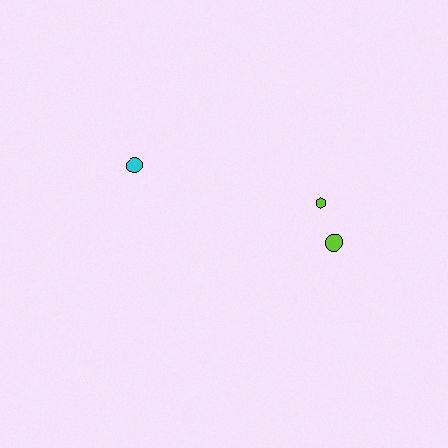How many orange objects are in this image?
There are no orange objects.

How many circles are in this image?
There are 2 circles.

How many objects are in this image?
There are 3 objects.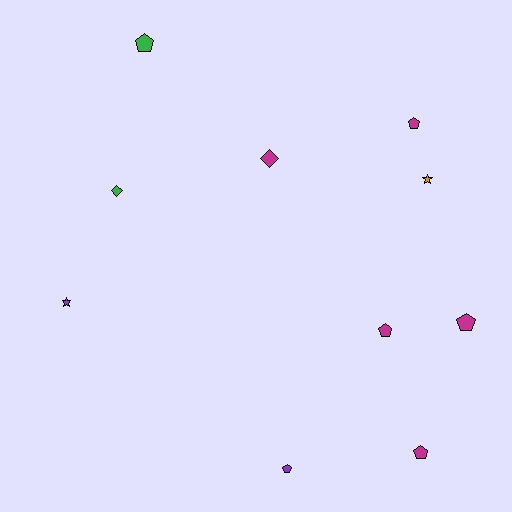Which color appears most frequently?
Magenta, with 5 objects.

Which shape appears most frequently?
Pentagon, with 6 objects.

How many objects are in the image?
There are 10 objects.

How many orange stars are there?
There is 1 orange star.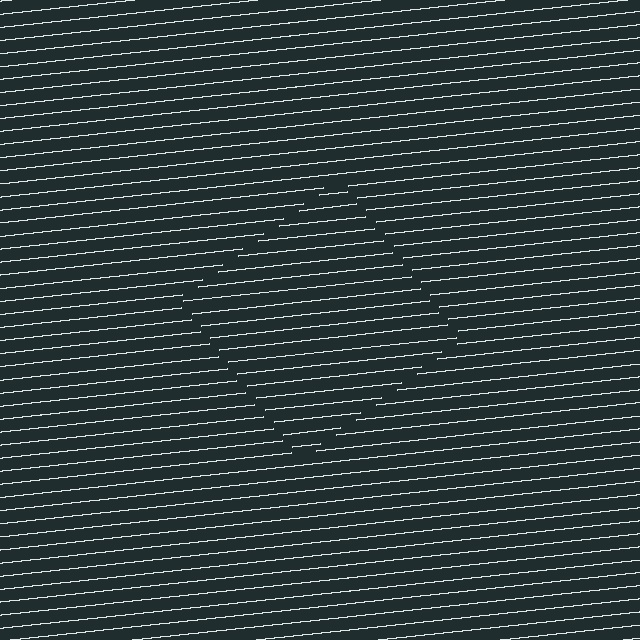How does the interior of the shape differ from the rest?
The interior of the shape contains the same grating, shifted by half a period — the contour is defined by the phase discontinuity where line-ends from the inner and outer gratings abut.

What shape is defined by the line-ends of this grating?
An illusory square. The interior of the shape contains the same grating, shifted by half a period — the contour is defined by the phase discontinuity where line-ends from the inner and outer gratings abut.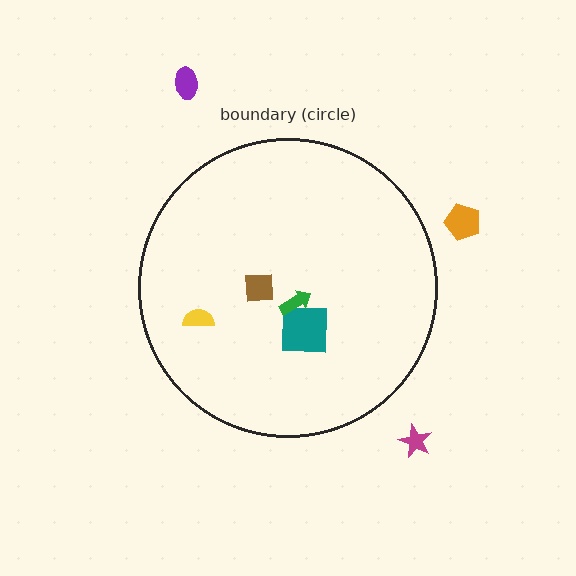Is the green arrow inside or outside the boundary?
Inside.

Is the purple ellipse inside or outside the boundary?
Outside.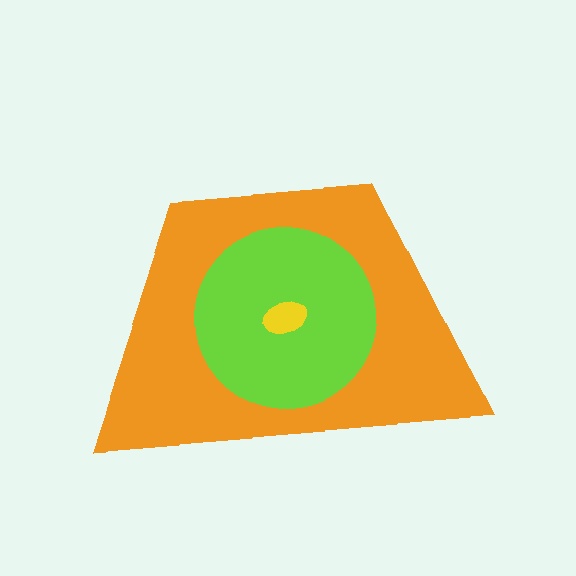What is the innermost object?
The yellow ellipse.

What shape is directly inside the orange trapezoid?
The lime circle.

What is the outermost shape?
The orange trapezoid.